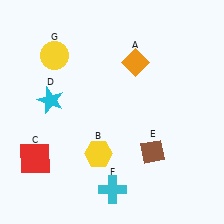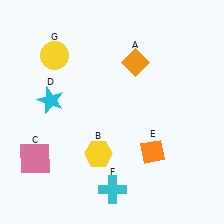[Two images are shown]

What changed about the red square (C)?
In Image 1, C is red. In Image 2, it changed to pink.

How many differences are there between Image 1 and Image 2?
There are 2 differences between the two images.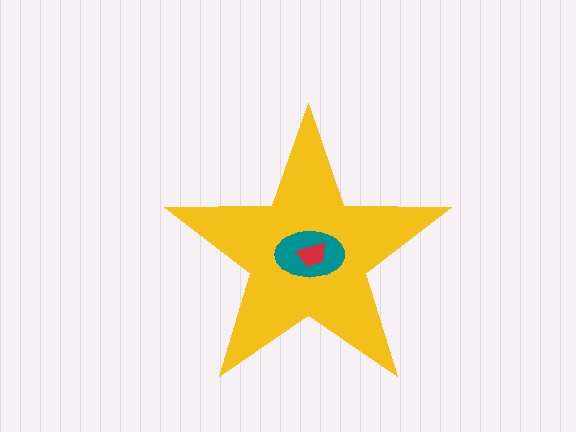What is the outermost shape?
The yellow star.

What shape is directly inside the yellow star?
The teal ellipse.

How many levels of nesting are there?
3.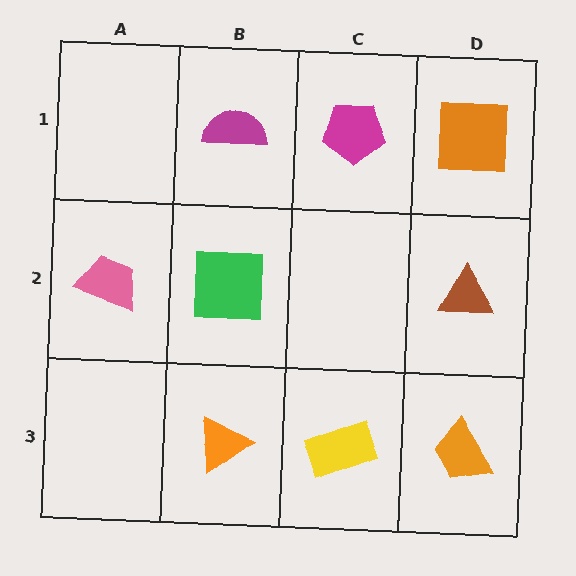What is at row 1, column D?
An orange square.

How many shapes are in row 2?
3 shapes.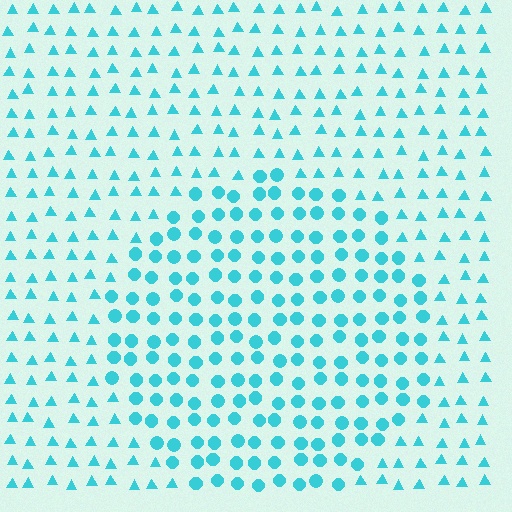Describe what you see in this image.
The image is filled with small cyan elements arranged in a uniform grid. A circle-shaped region contains circles, while the surrounding area contains triangles. The boundary is defined purely by the change in element shape.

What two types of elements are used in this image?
The image uses circles inside the circle region and triangles outside it.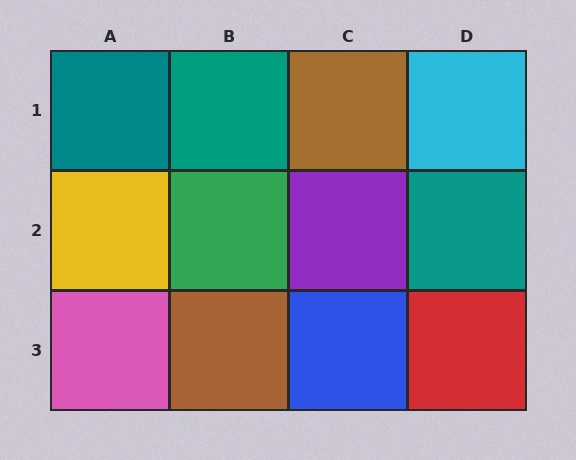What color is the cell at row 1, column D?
Cyan.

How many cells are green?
1 cell is green.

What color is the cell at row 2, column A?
Yellow.